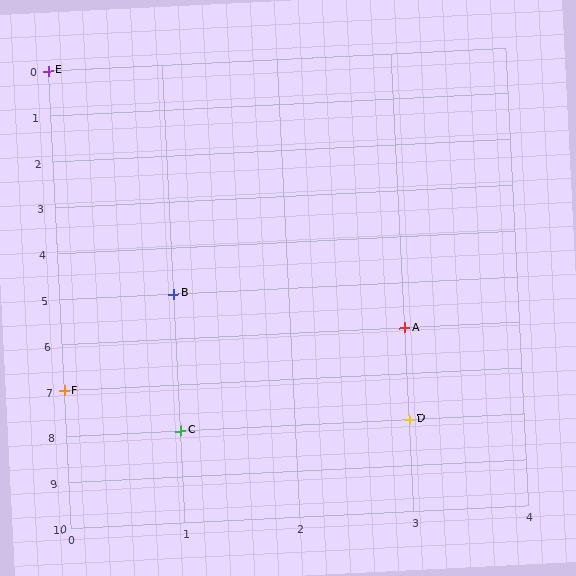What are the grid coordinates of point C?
Point C is at grid coordinates (1, 8).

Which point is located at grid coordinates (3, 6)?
Point A is at (3, 6).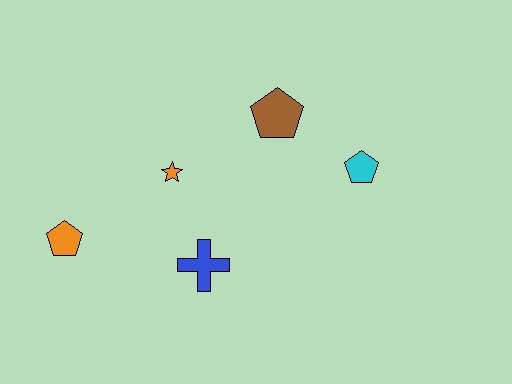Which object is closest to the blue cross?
The orange star is closest to the blue cross.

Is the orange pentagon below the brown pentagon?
Yes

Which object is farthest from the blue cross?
The cyan pentagon is farthest from the blue cross.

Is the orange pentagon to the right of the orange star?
No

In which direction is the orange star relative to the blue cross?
The orange star is above the blue cross.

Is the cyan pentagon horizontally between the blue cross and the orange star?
No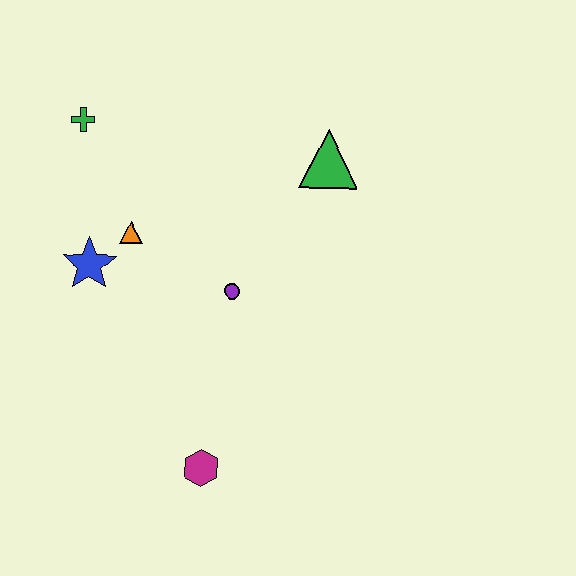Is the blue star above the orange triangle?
No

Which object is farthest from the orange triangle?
The magenta hexagon is farthest from the orange triangle.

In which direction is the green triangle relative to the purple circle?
The green triangle is above the purple circle.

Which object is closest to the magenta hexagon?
The purple circle is closest to the magenta hexagon.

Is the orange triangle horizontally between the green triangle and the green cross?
Yes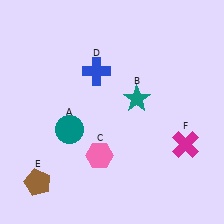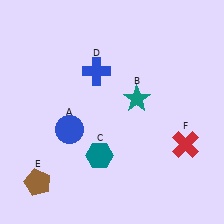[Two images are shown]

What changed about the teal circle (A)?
In Image 1, A is teal. In Image 2, it changed to blue.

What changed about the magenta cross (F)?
In Image 1, F is magenta. In Image 2, it changed to red.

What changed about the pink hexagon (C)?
In Image 1, C is pink. In Image 2, it changed to teal.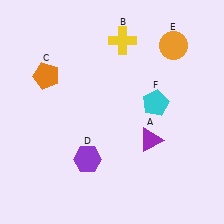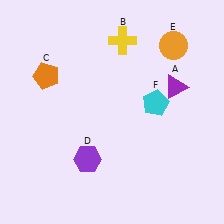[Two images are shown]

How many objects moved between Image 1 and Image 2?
1 object moved between the two images.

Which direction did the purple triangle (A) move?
The purple triangle (A) moved up.